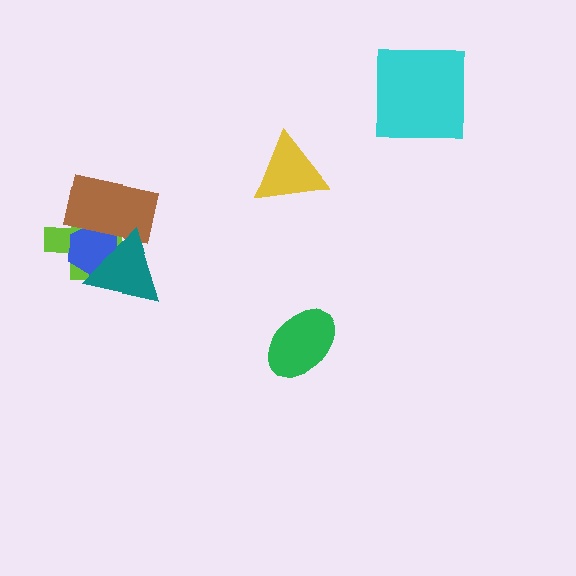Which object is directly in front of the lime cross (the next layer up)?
The blue hexagon is directly in front of the lime cross.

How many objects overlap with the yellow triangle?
0 objects overlap with the yellow triangle.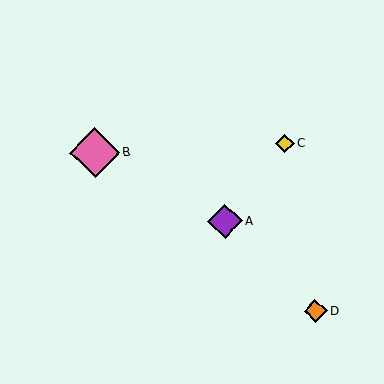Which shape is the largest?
The pink diamond (labeled B) is the largest.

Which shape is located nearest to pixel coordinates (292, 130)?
The yellow diamond (labeled C) at (285, 143) is nearest to that location.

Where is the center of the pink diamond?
The center of the pink diamond is at (95, 153).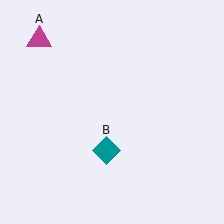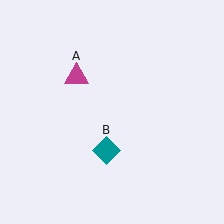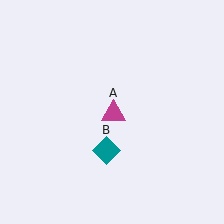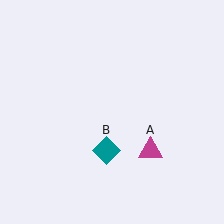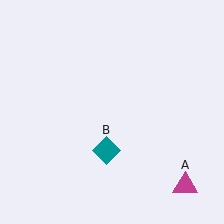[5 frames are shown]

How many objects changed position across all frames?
1 object changed position: magenta triangle (object A).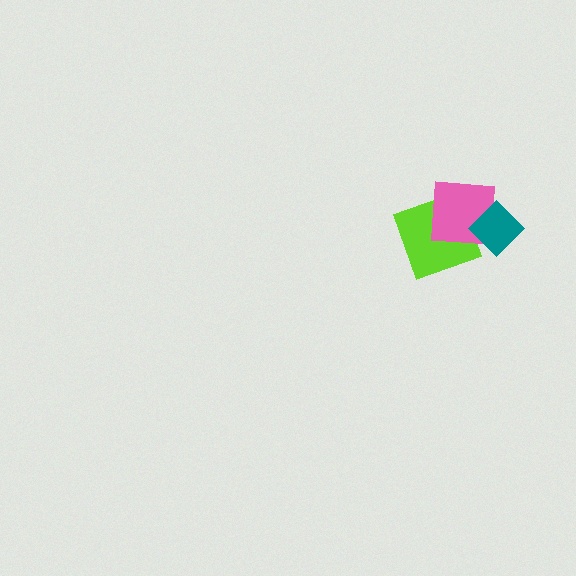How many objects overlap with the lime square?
1 object overlaps with the lime square.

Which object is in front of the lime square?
The pink square is in front of the lime square.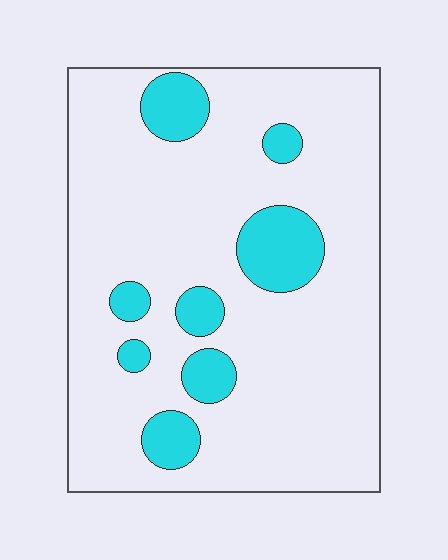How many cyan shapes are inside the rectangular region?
8.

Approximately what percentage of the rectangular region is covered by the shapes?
Approximately 15%.